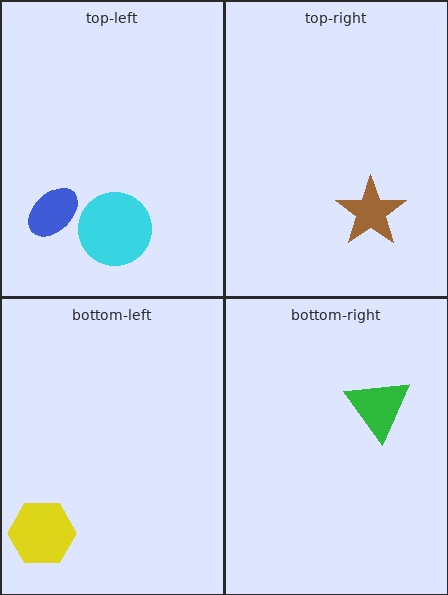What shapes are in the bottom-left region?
The yellow hexagon.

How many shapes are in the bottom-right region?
1.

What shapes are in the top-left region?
The blue ellipse, the cyan circle.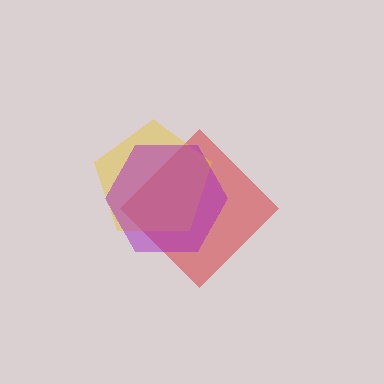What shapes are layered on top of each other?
The layered shapes are: a red diamond, a yellow pentagon, a purple hexagon.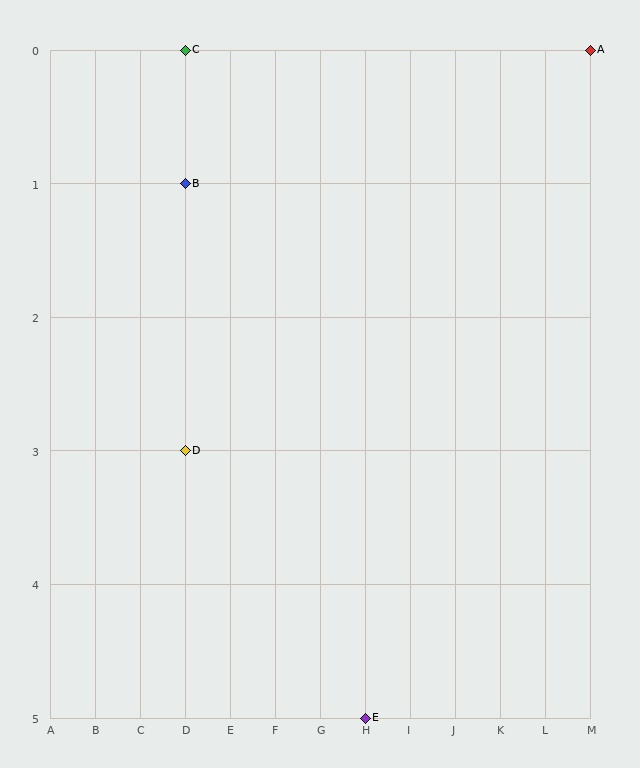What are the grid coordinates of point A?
Point A is at grid coordinates (M, 0).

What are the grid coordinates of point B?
Point B is at grid coordinates (D, 1).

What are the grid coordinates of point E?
Point E is at grid coordinates (H, 5).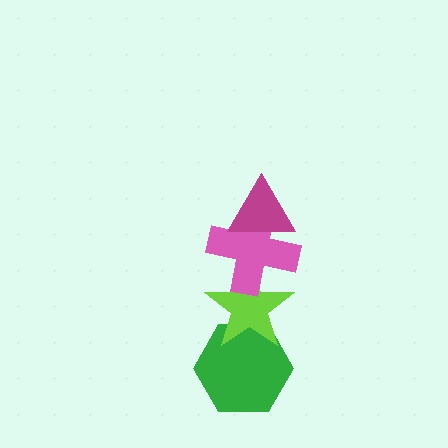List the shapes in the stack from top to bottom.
From top to bottom: the magenta triangle, the pink cross, the lime star, the green hexagon.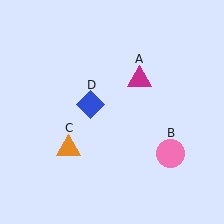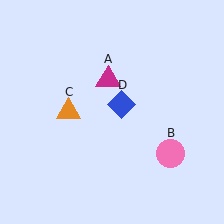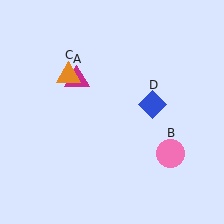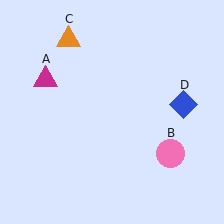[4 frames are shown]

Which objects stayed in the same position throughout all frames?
Pink circle (object B) remained stationary.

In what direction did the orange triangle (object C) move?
The orange triangle (object C) moved up.